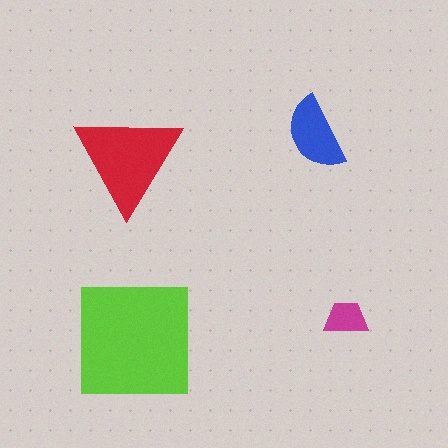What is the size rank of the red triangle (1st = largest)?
2nd.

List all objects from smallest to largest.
The magenta trapezoid, the blue semicircle, the red triangle, the lime square.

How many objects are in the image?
There are 4 objects in the image.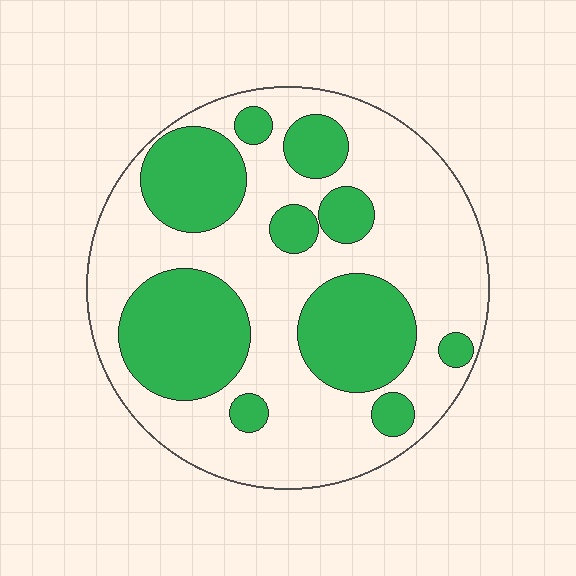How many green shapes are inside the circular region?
10.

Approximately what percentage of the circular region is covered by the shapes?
Approximately 35%.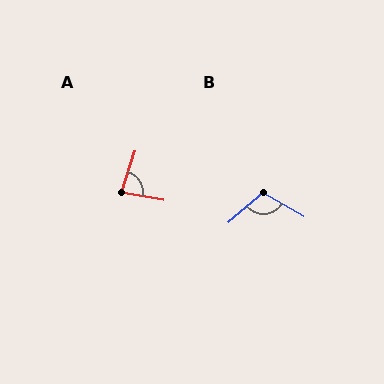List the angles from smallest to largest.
A (81°), B (109°).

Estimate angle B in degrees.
Approximately 109 degrees.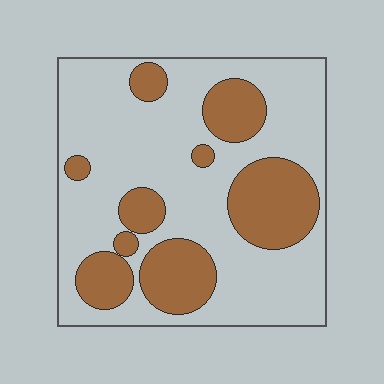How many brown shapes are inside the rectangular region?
9.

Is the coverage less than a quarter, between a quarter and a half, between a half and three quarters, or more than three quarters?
Between a quarter and a half.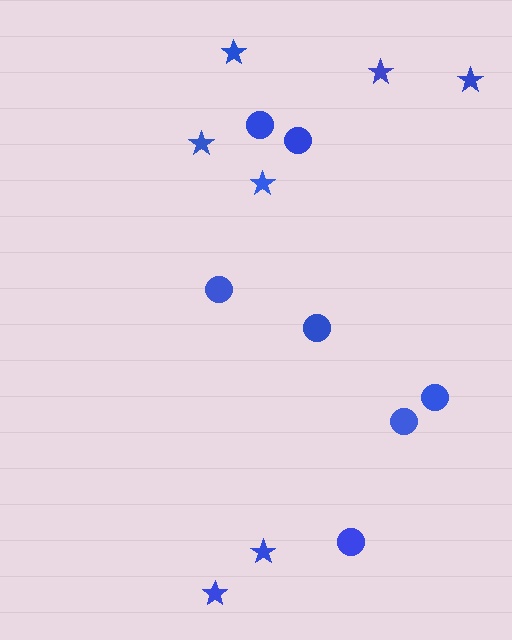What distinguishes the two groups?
There are 2 groups: one group of circles (7) and one group of stars (7).